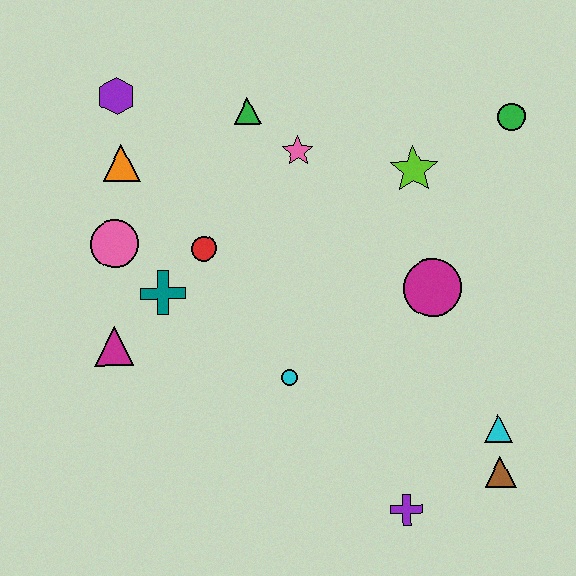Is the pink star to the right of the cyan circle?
Yes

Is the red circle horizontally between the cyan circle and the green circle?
No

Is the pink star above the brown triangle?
Yes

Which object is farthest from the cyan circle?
The green circle is farthest from the cyan circle.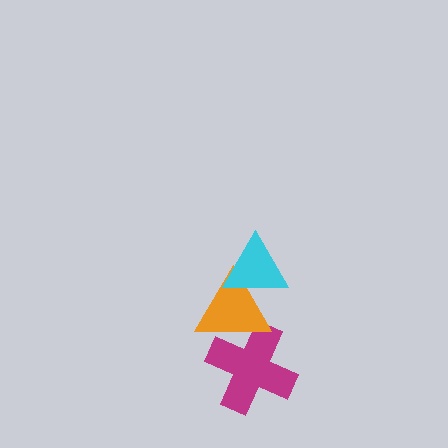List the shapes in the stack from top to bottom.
From top to bottom: the cyan triangle, the orange triangle, the magenta cross.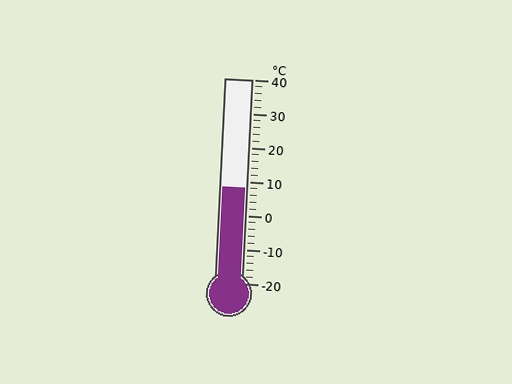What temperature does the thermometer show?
The thermometer shows approximately 8°C.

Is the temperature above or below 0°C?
The temperature is above 0°C.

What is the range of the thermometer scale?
The thermometer scale ranges from -20°C to 40°C.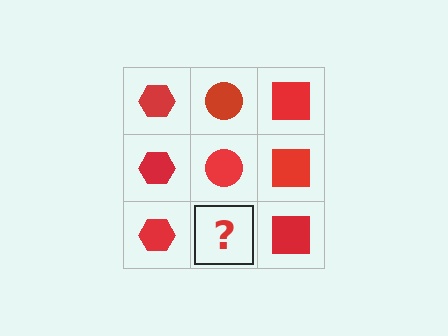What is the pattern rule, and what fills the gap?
The rule is that each column has a consistent shape. The gap should be filled with a red circle.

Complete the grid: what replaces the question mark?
The question mark should be replaced with a red circle.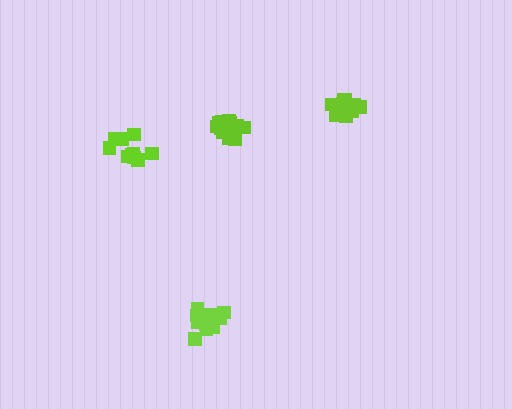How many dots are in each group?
Group 1: 12 dots, Group 2: 10 dots, Group 3: 15 dots, Group 4: 10 dots (47 total).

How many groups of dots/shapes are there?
There are 4 groups.